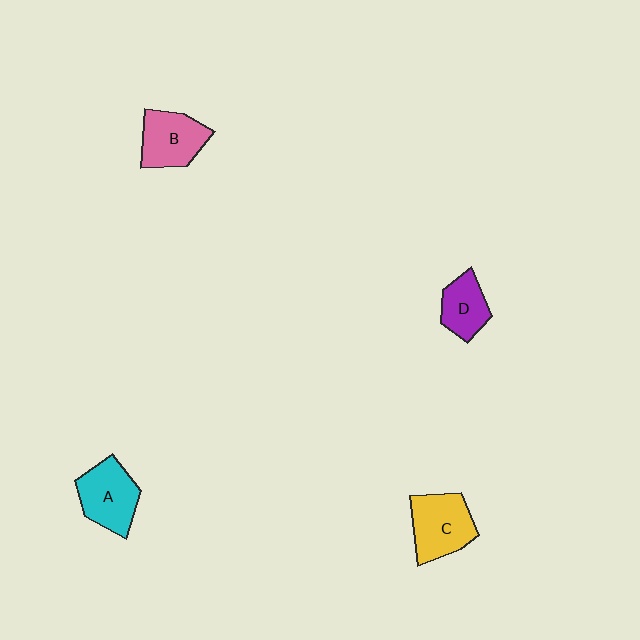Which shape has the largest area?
Shape C (yellow).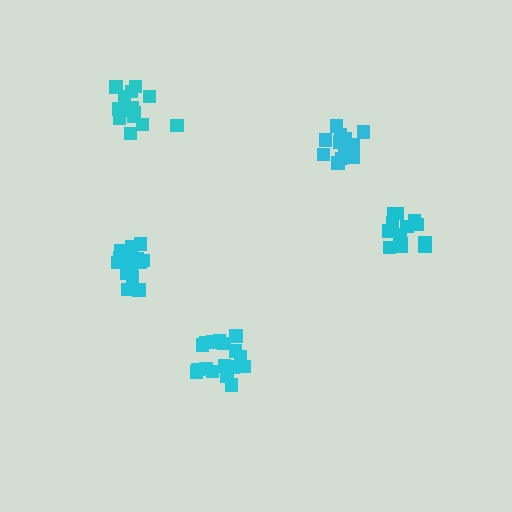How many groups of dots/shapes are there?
There are 5 groups.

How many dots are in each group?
Group 1: 13 dots, Group 2: 15 dots, Group 3: 14 dots, Group 4: 18 dots, Group 5: 14 dots (74 total).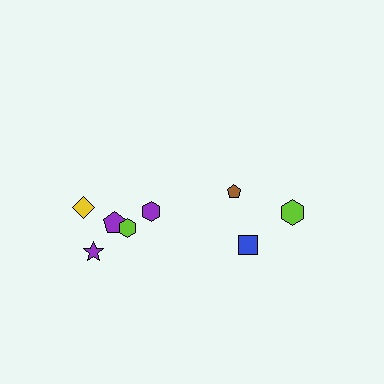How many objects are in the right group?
There are 3 objects.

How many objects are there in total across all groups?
There are 8 objects.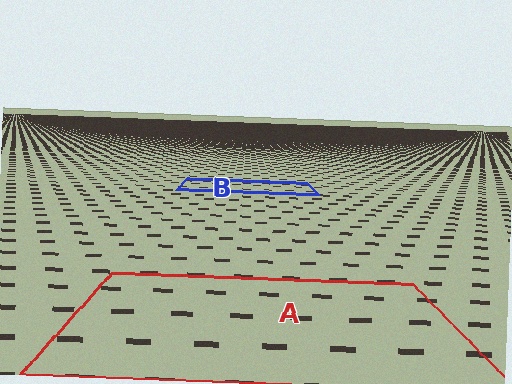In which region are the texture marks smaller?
The texture marks are smaller in region B, because it is farther away.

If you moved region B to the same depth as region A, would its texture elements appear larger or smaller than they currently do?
They would appear larger. At a closer depth, the same texture elements are projected at a bigger on-screen size.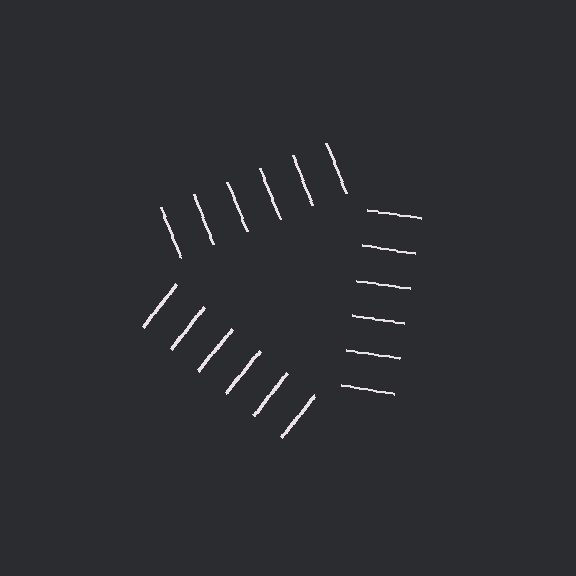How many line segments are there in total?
18 — 6 along each of the 3 edges.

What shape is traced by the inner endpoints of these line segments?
An illusory triangle — the line segments terminate on its edges but no continuous stroke is drawn.